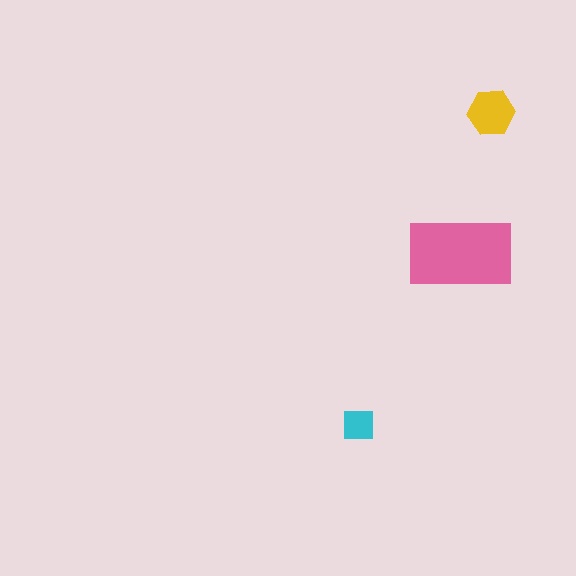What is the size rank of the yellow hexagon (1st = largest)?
2nd.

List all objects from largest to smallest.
The pink rectangle, the yellow hexagon, the cyan square.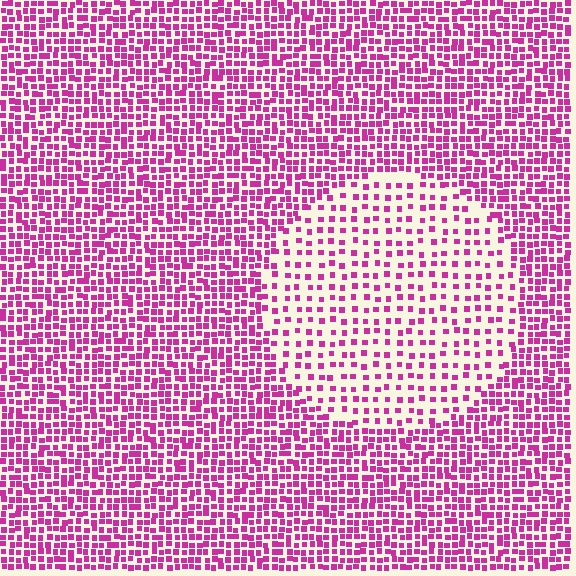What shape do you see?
I see a circle.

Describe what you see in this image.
The image contains small magenta elements arranged at two different densities. A circle-shaped region is visible where the elements are less densely packed than the surrounding area.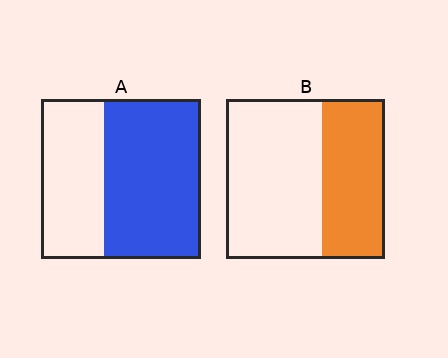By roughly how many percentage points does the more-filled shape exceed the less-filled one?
By roughly 20 percentage points (A over B).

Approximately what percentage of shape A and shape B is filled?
A is approximately 60% and B is approximately 40%.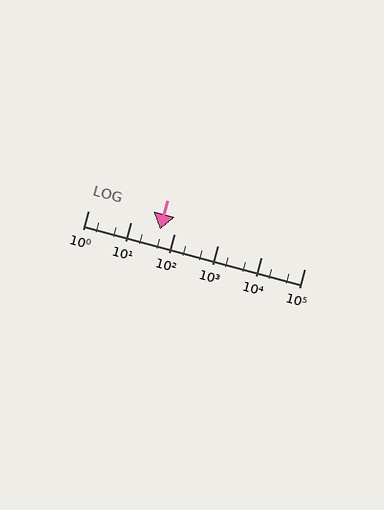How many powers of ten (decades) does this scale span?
The scale spans 5 decades, from 1 to 100000.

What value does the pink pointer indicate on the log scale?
The pointer indicates approximately 46.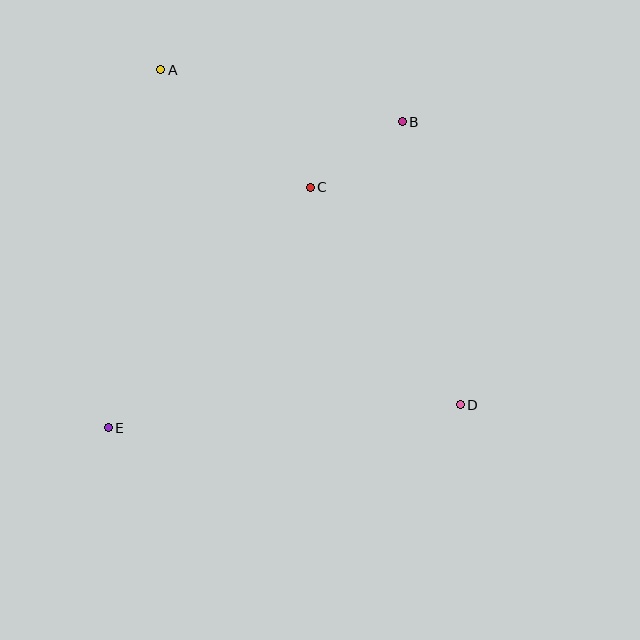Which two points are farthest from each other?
Points A and D are farthest from each other.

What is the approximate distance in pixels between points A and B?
The distance between A and B is approximately 247 pixels.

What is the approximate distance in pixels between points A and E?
The distance between A and E is approximately 362 pixels.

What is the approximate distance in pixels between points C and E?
The distance between C and E is approximately 314 pixels.